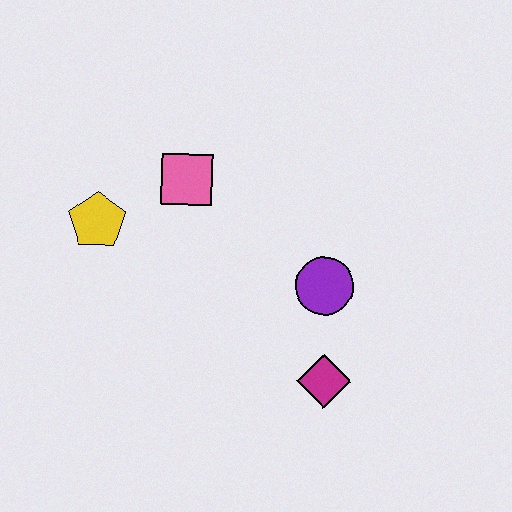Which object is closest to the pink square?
The yellow pentagon is closest to the pink square.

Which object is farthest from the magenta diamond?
The yellow pentagon is farthest from the magenta diamond.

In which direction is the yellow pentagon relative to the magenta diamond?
The yellow pentagon is to the left of the magenta diamond.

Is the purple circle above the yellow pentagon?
No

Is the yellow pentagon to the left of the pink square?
Yes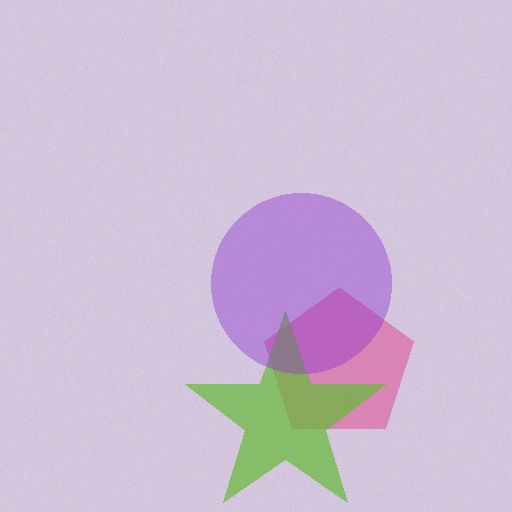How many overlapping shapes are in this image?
There are 3 overlapping shapes in the image.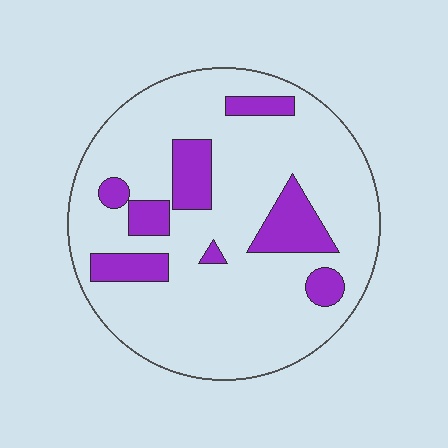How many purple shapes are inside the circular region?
8.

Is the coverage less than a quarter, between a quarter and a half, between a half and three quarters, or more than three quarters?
Less than a quarter.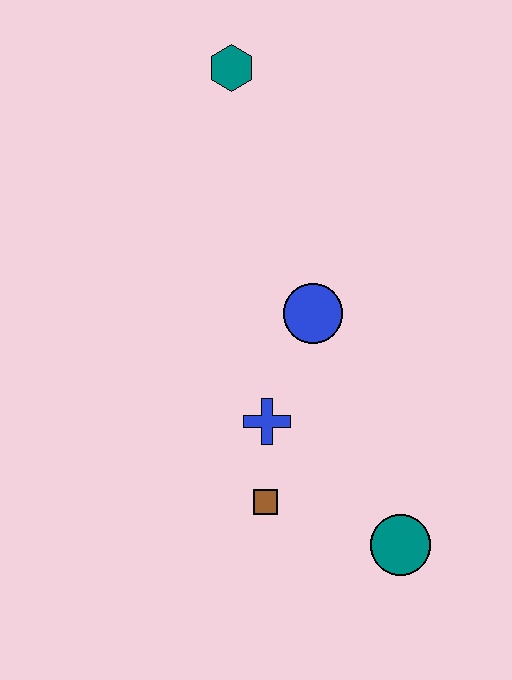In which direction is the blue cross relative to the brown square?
The blue cross is above the brown square.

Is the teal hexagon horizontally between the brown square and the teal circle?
No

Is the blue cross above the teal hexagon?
No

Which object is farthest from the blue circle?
The teal hexagon is farthest from the blue circle.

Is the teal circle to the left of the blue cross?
No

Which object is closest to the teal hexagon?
The blue circle is closest to the teal hexagon.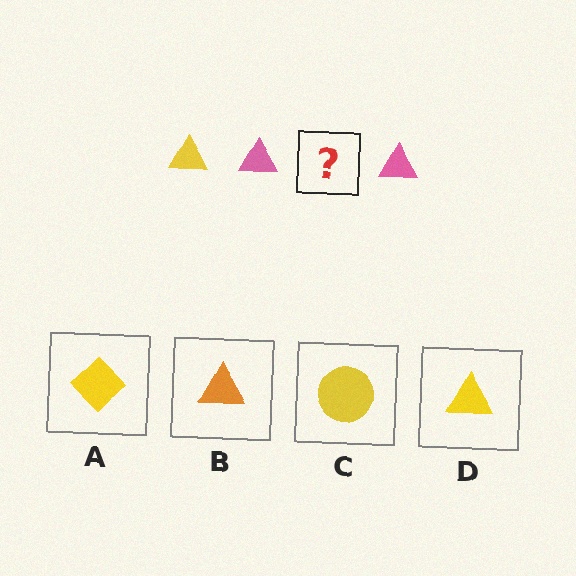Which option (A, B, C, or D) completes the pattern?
D.